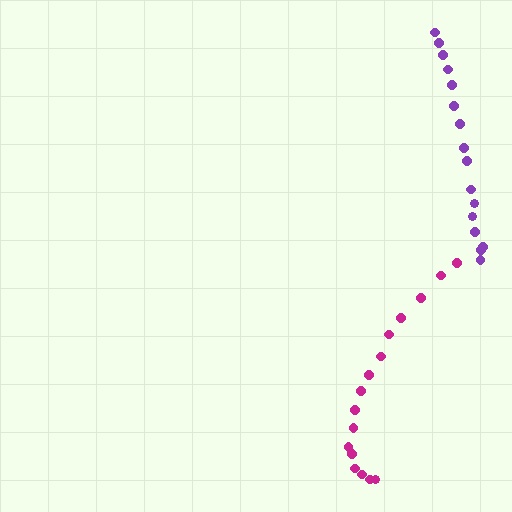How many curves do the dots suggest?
There are 2 distinct paths.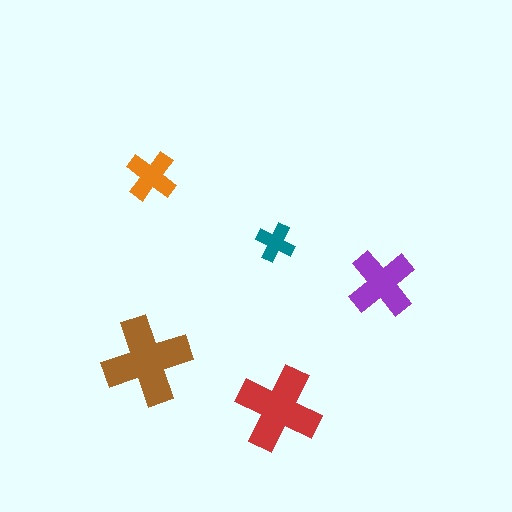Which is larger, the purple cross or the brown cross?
The brown one.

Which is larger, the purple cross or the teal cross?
The purple one.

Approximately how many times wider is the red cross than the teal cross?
About 2 times wider.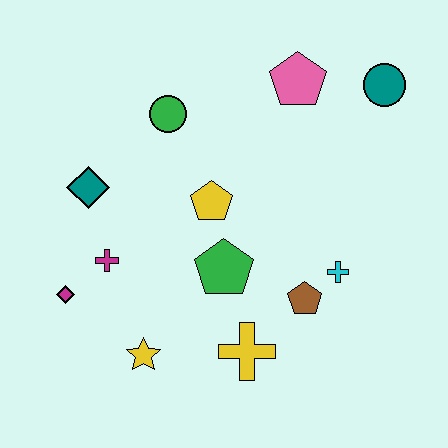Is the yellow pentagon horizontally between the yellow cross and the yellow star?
Yes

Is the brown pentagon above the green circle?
No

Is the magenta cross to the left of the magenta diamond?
No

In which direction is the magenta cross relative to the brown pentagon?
The magenta cross is to the left of the brown pentagon.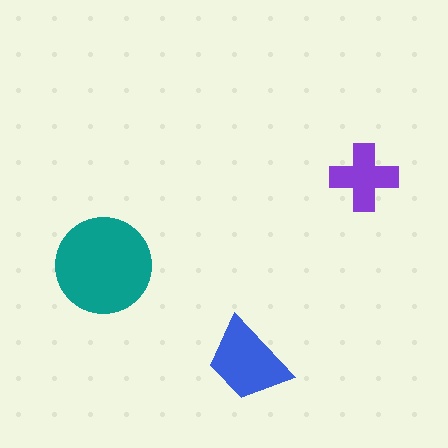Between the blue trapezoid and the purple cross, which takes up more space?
The blue trapezoid.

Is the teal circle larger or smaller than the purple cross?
Larger.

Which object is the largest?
The teal circle.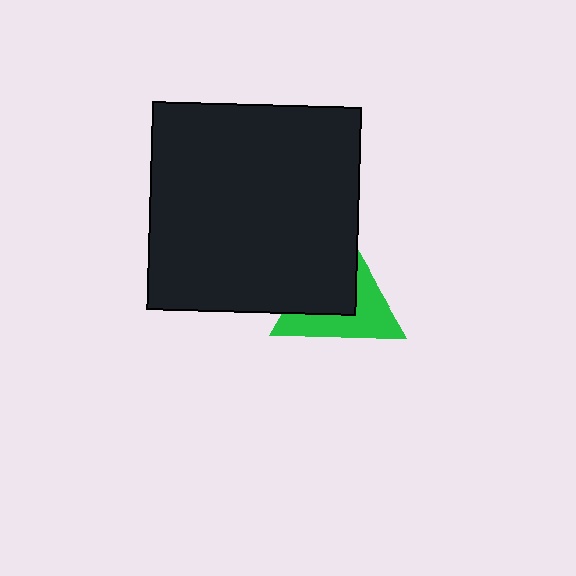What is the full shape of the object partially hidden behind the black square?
The partially hidden object is a green triangle.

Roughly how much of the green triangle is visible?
About half of it is visible (roughly 49%).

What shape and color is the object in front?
The object in front is a black square.